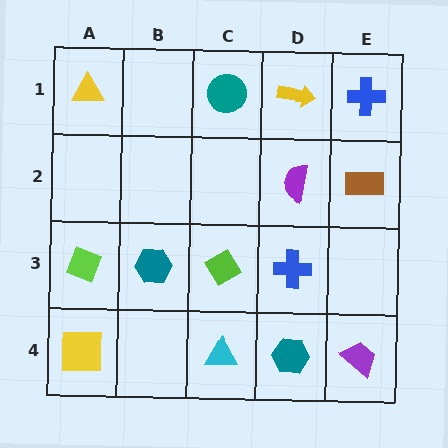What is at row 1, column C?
A teal circle.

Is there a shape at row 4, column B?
No, that cell is empty.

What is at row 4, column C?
A cyan triangle.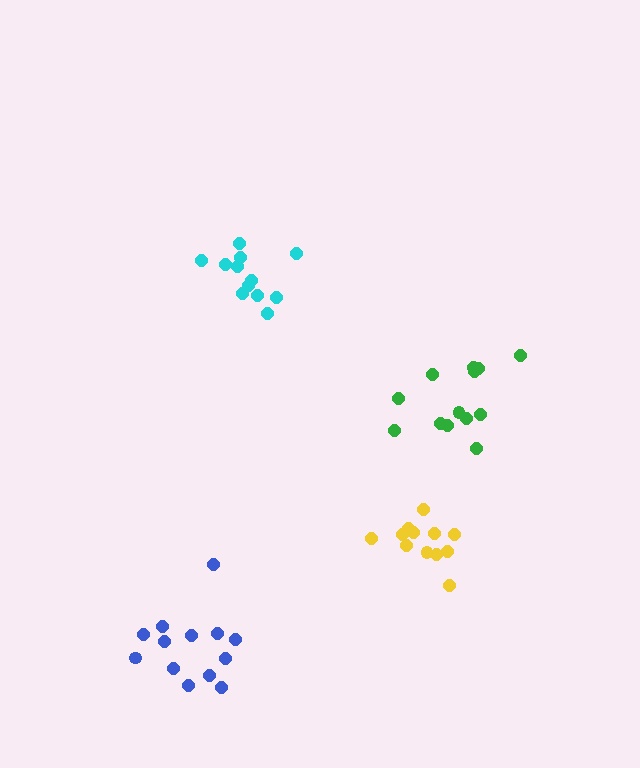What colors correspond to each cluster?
The clusters are colored: yellow, cyan, green, blue.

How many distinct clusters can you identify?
There are 4 distinct clusters.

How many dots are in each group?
Group 1: 12 dots, Group 2: 12 dots, Group 3: 13 dots, Group 4: 13 dots (50 total).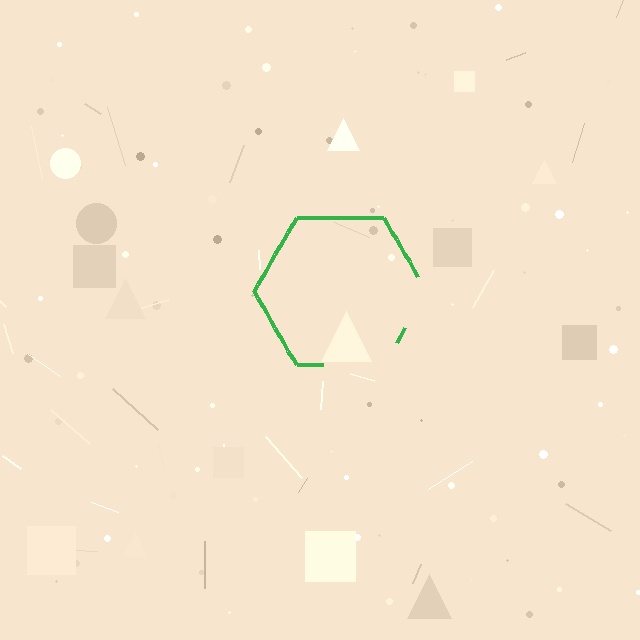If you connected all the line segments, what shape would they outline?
They would outline a hexagon.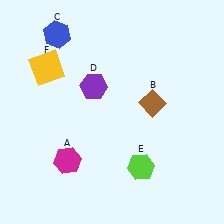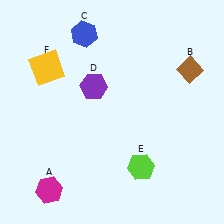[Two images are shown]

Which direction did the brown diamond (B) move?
The brown diamond (B) moved right.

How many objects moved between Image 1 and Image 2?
3 objects moved between the two images.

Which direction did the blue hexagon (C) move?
The blue hexagon (C) moved right.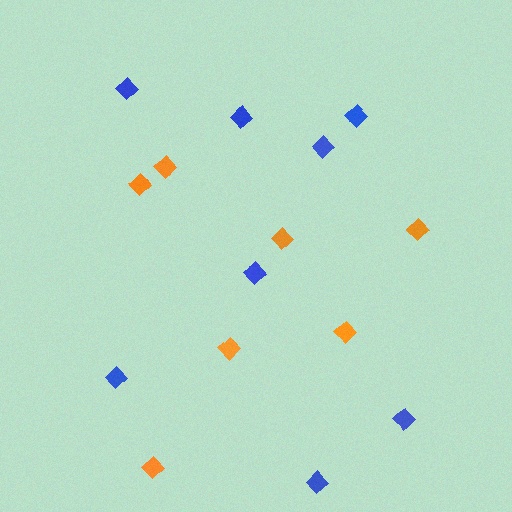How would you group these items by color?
There are 2 groups: one group of orange diamonds (7) and one group of blue diamonds (8).